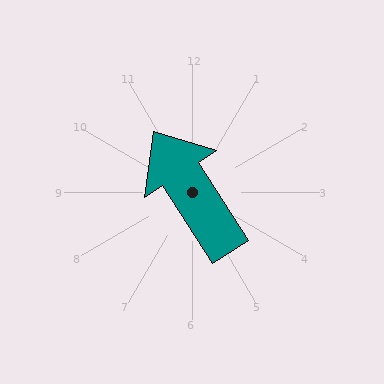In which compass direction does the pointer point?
Northwest.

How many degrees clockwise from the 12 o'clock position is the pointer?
Approximately 327 degrees.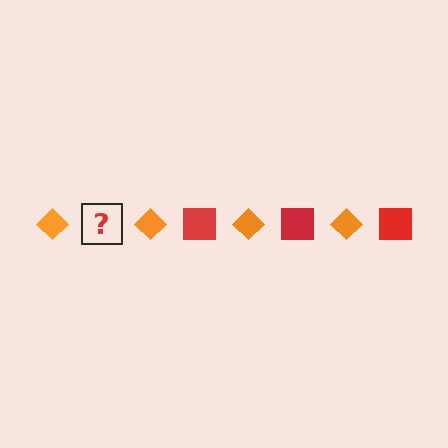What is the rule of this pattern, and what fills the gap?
The rule is that the pattern alternates between orange diamond and red square. The gap should be filled with a red square.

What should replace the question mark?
The question mark should be replaced with a red square.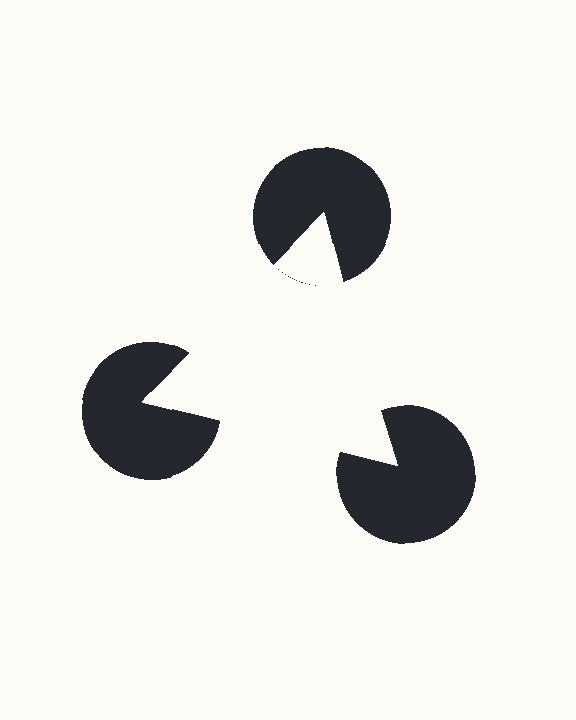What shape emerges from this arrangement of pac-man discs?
An illusory triangle — its edges are inferred from the aligned wedge cuts in the pac-man discs, not physically drawn.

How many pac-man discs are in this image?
There are 3 — one at each vertex of the illusory triangle.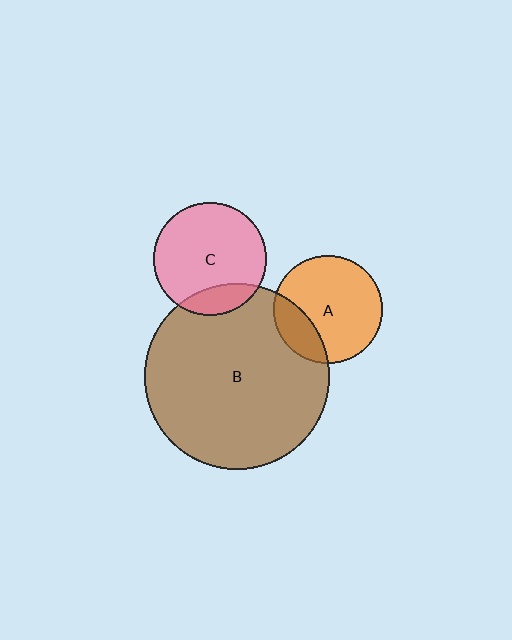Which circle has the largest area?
Circle B (brown).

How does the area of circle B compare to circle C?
Approximately 2.7 times.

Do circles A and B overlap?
Yes.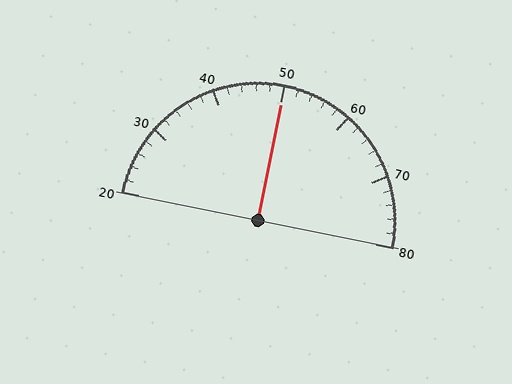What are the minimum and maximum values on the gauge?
The gauge ranges from 20 to 80.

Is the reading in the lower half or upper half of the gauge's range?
The reading is in the upper half of the range (20 to 80).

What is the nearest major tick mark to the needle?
The nearest major tick mark is 50.